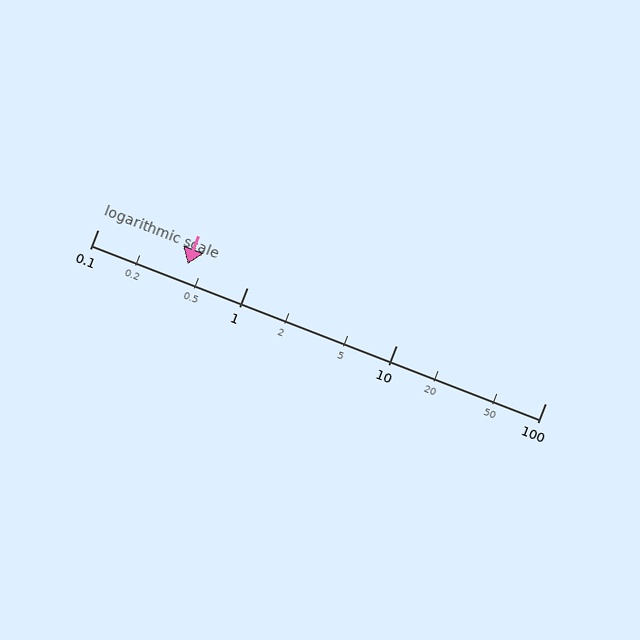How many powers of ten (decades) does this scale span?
The scale spans 3 decades, from 0.1 to 100.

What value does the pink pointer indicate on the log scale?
The pointer indicates approximately 0.4.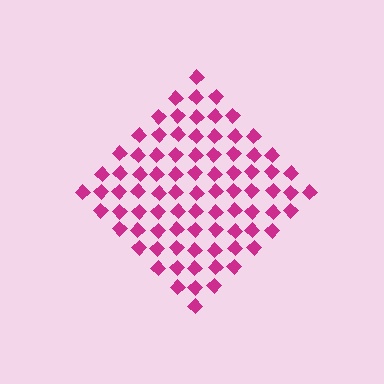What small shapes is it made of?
It is made of small diamonds.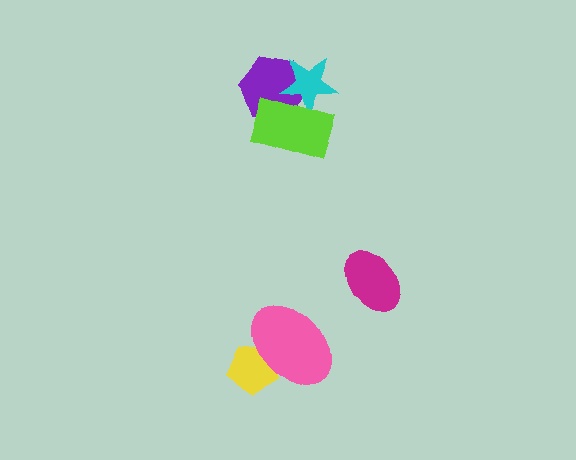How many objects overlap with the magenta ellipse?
0 objects overlap with the magenta ellipse.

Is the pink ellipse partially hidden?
No, no other shape covers it.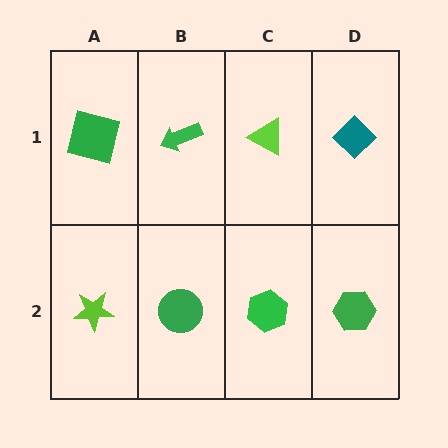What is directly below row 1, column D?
A green hexagon.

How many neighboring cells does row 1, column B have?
3.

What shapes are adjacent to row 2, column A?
A green square (row 1, column A), a green circle (row 2, column B).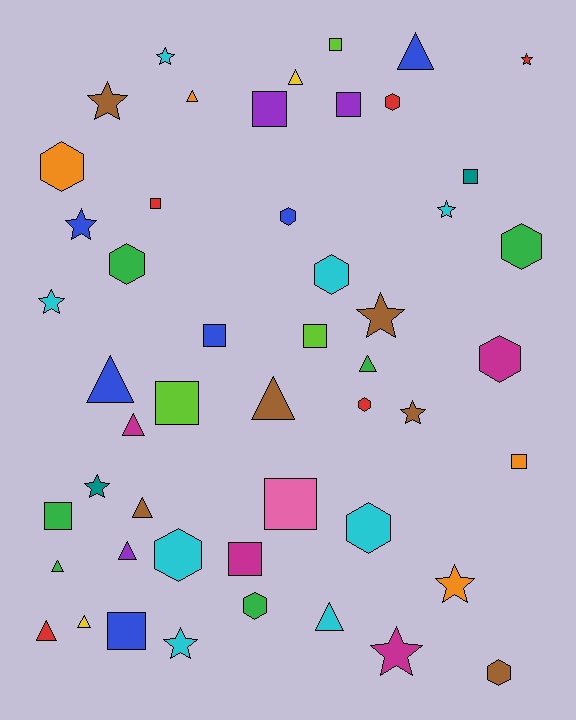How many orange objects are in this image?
There are 4 orange objects.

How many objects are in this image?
There are 50 objects.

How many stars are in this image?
There are 12 stars.